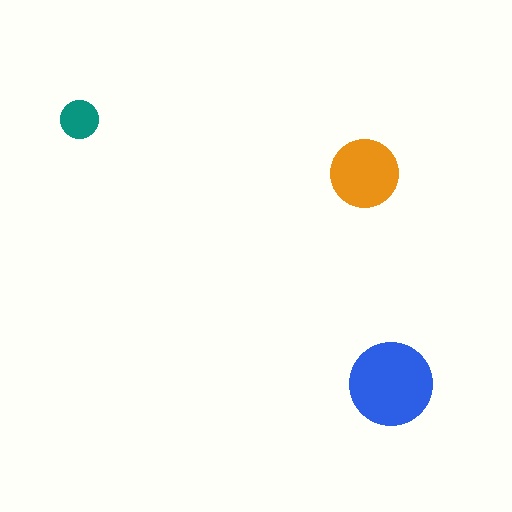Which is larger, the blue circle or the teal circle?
The blue one.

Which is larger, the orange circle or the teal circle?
The orange one.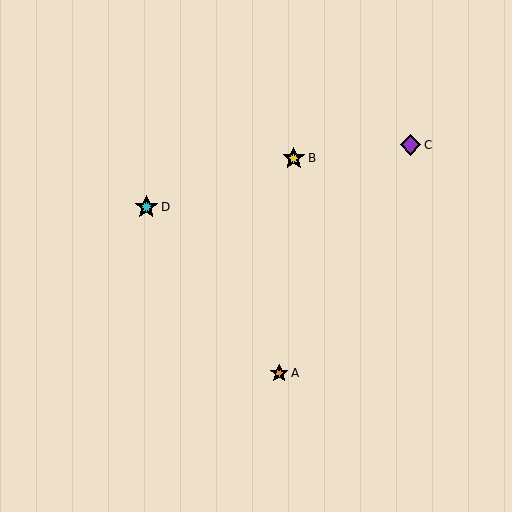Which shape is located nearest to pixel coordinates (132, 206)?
The cyan star (labeled D) at (146, 207) is nearest to that location.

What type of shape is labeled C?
Shape C is a purple diamond.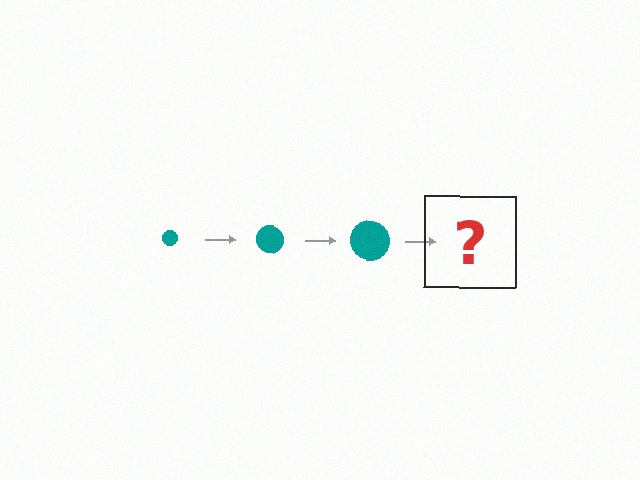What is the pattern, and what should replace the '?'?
The pattern is that the circle gets progressively larger each step. The '?' should be a teal circle, larger than the previous one.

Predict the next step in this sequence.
The next step is a teal circle, larger than the previous one.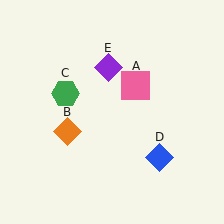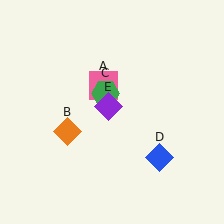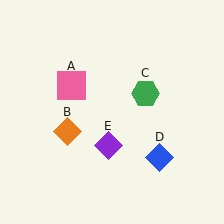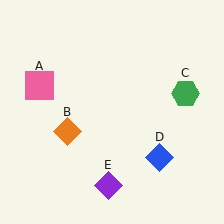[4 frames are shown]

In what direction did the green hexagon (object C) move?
The green hexagon (object C) moved right.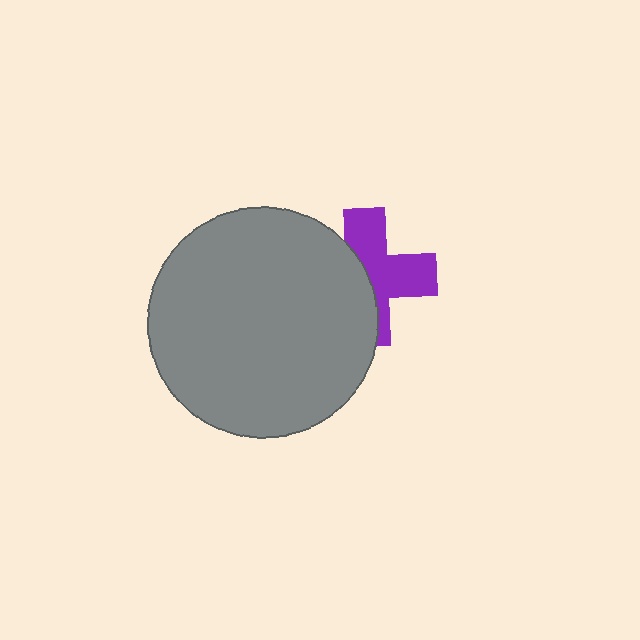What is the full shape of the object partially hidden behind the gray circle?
The partially hidden object is a purple cross.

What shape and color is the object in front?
The object in front is a gray circle.